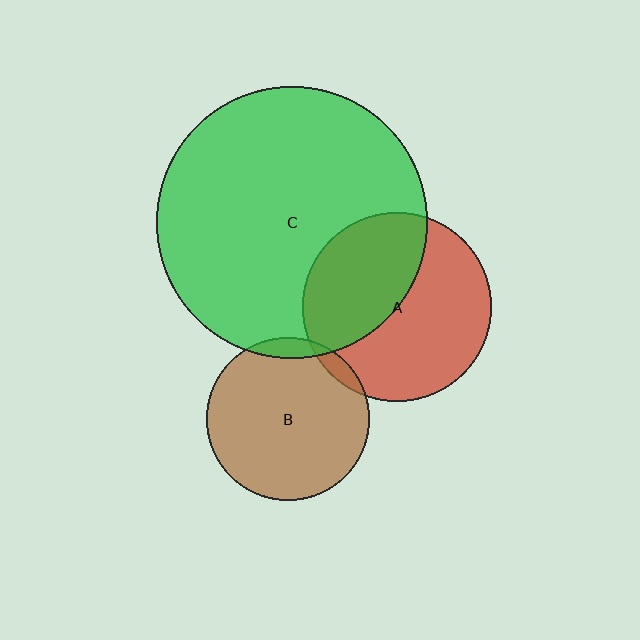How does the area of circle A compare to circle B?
Approximately 1.3 times.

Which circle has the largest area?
Circle C (green).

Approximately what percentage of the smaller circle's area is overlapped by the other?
Approximately 5%.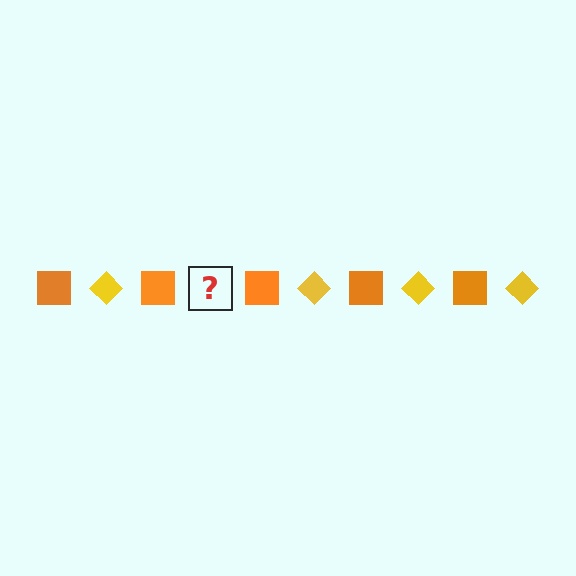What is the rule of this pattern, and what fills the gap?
The rule is that the pattern alternates between orange square and yellow diamond. The gap should be filled with a yellow diamond.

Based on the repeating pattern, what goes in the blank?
The blank should be a yellow diamond.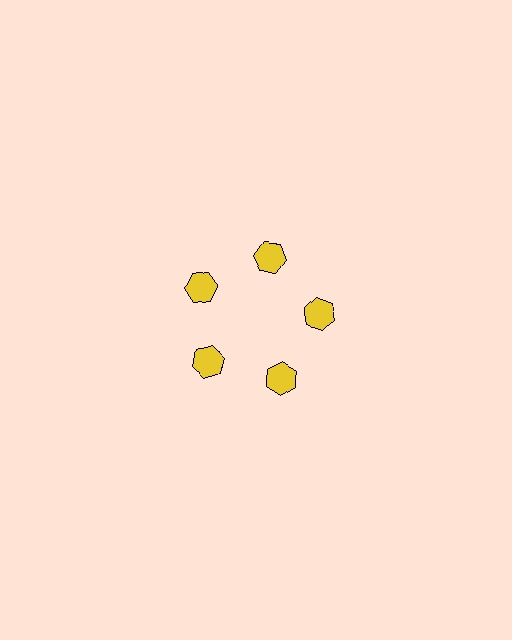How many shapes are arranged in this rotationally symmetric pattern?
There are 5 shapes, arranged in 5 groups of 1.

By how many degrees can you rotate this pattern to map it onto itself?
The pattern maps onto itself every 72 degrees of rotation.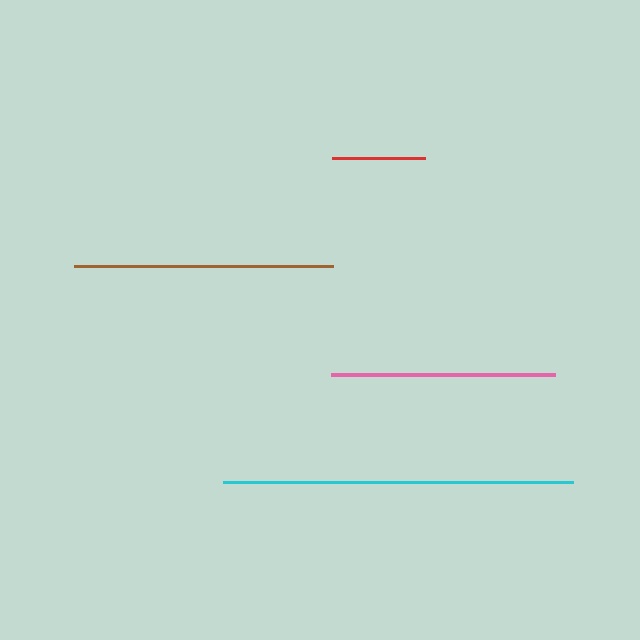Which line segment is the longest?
The cyan line is the longest at approximately 350 pixels.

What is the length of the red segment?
The red segment is approximately 93 pixels long.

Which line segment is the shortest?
The red line is the shortest at approximately 93 pixels.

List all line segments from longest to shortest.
From longest to shortest: cyan, brown, pink, red.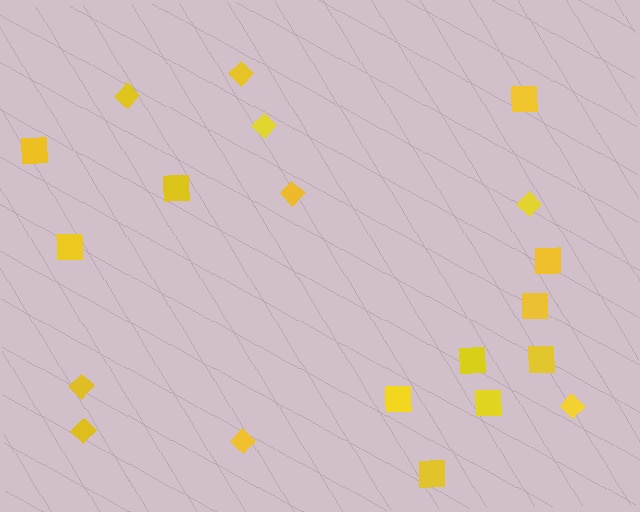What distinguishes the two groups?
There are 2 groups: one group of diamonds (9) and one group of squares (11).